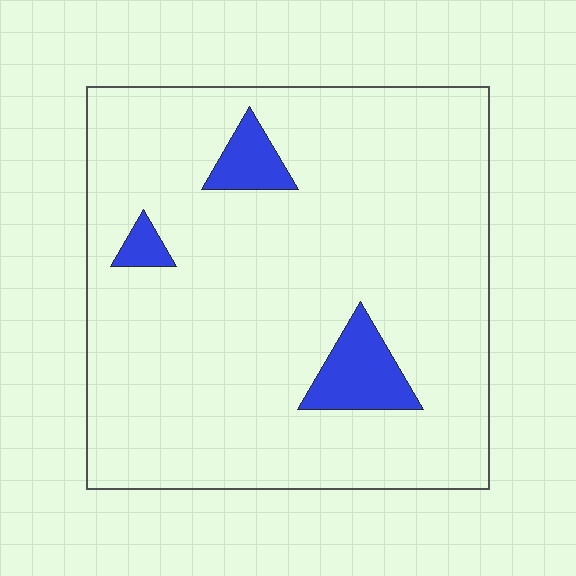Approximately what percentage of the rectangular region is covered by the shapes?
Approximately 10%.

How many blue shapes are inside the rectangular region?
3.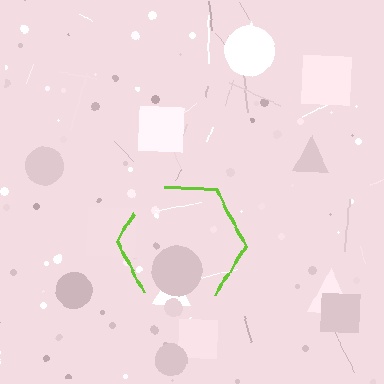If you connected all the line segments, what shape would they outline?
They would outline a hexagon.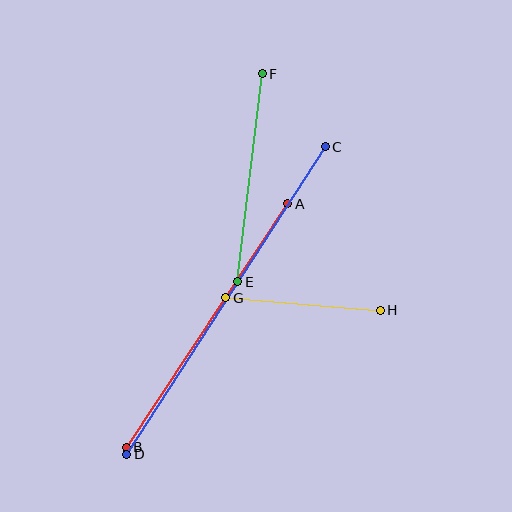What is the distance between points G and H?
The distance is approximately 155 pixels.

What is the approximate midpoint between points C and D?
The midpoint is at approximately (226, 300) pixels.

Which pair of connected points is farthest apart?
Points C and D are farthest apart.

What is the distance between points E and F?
The distance is approximately 209 pixels.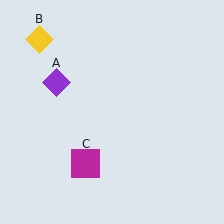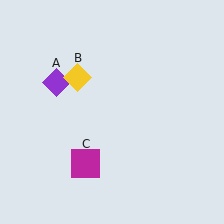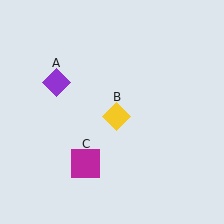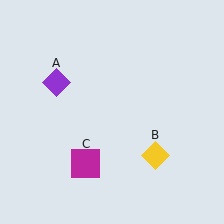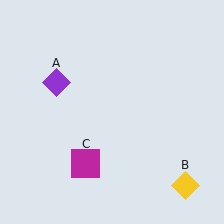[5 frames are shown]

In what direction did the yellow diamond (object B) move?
The yellow diamond (object B) moved down and to the right.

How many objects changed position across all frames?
1 object changed position: yellow diamond (object B).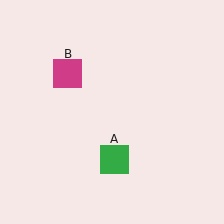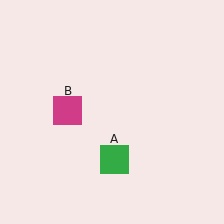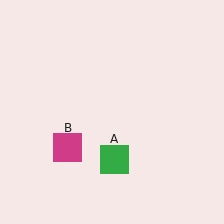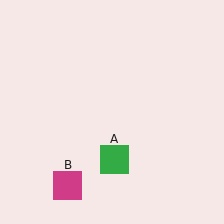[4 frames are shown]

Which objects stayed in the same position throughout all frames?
Green square (object A) remained stationary.